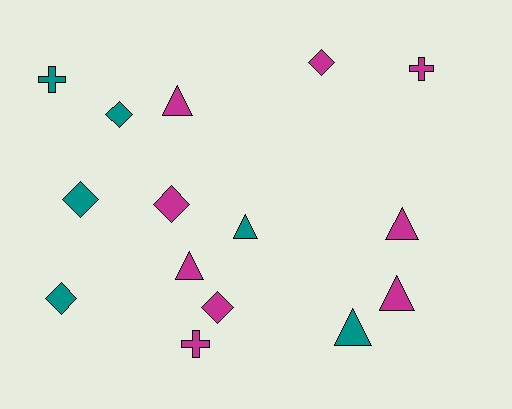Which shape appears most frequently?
Triangle, with 6 objects.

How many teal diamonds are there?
There are 3 teal diamonds.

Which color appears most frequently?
Magenta, with 9 objects.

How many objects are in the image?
There are 15 objects.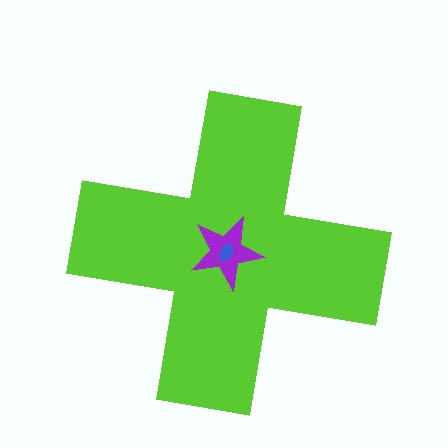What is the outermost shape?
The lime cross.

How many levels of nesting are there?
3.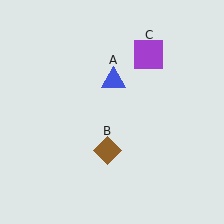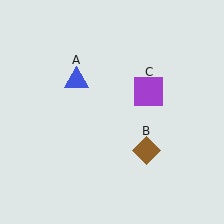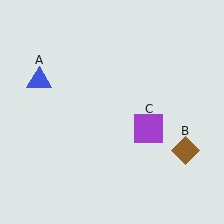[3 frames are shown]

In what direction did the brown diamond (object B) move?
The brown diamond (object B) moved right.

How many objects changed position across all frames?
3 objects changed position: blue triangle (object A), brown diamond (object B), purple square (object C).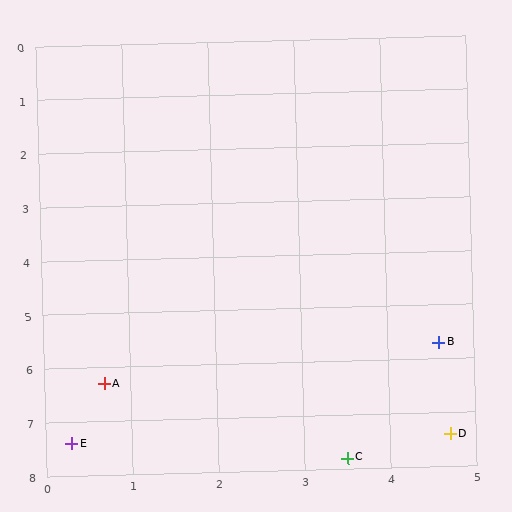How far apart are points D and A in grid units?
Points D and A are about 4.1 grid units apart.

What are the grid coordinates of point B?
Point B is at approximately (4.6, 5.7).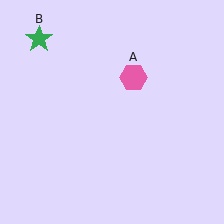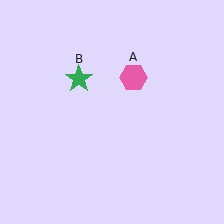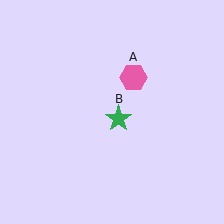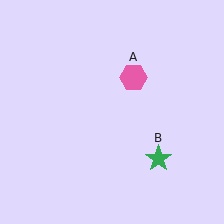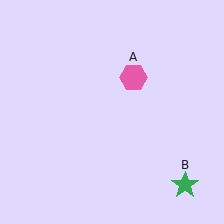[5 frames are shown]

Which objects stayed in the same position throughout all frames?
Pink hexagon (object A) remained stationary.